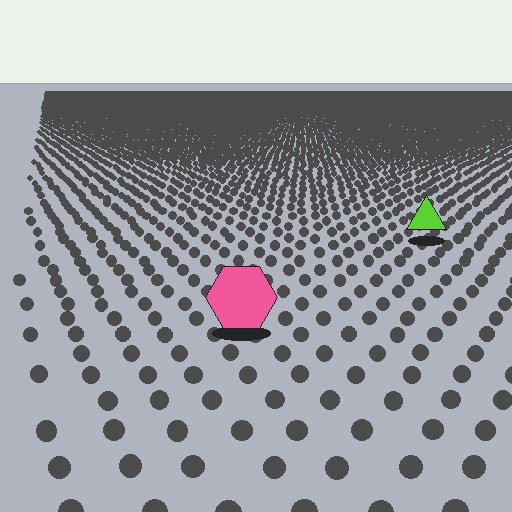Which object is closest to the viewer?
The pink hexagon is closest. The texture marks near it are larger and more spread out.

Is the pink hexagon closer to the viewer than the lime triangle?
Yes. The pink hexagon is closer — you can tell from the texture gradient: the ground texture is coarser near it.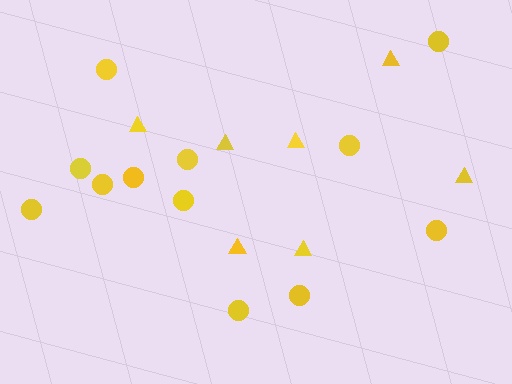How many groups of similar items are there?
There are 2 groups: one group of triangles (7) and one group of circles (12).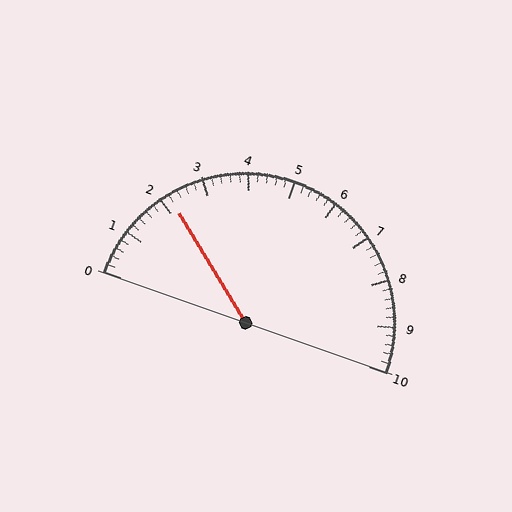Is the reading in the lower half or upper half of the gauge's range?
The reading is in the lower half of the range (0 to 10).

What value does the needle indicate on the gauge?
The needle indicates approximately 2.2.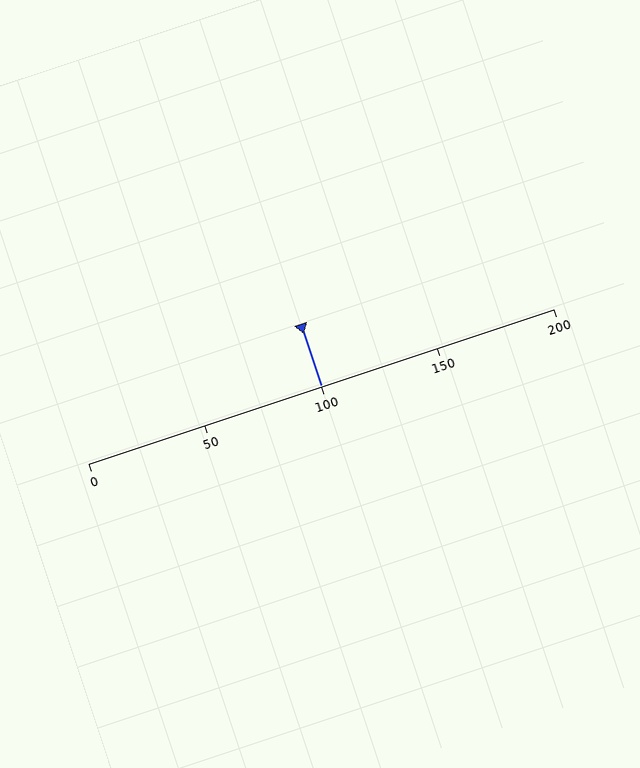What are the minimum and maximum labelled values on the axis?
The axis runs from 0 to 200.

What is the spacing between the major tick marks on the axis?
The major ticks are spaced 50 apart.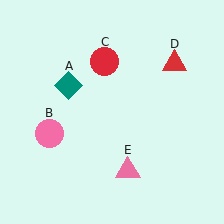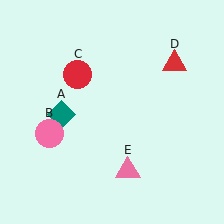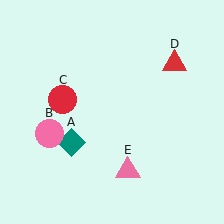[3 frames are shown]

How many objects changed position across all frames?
2 objects changed position: teal diamond (object A), red circle (object C).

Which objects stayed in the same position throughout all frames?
Pink circle (object B) and red triangle (object D) and pink triangle (object E) remained stationary.